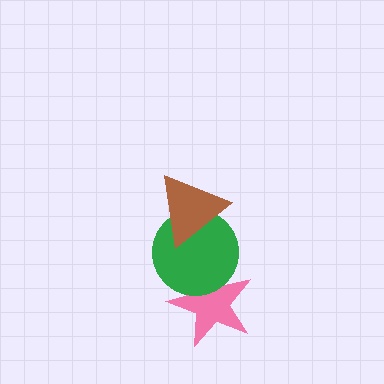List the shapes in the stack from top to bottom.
From top to bottom: the brown triangle, the green circle, the pink star.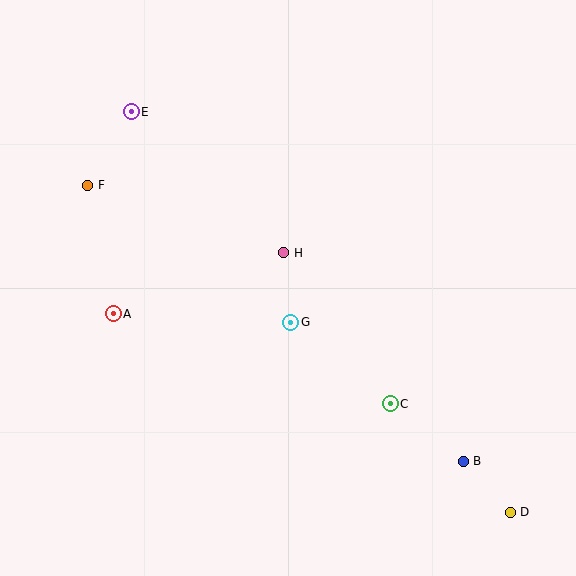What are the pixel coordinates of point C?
Point C is at (390, 404).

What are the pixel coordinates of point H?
Point H is at (284, 253).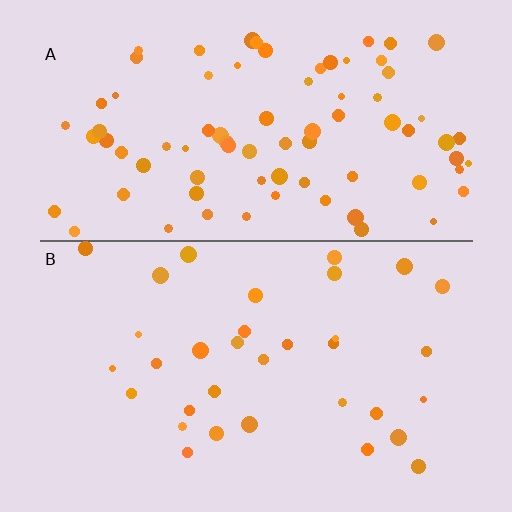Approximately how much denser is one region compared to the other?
Approximately 2.4× — region A over region B.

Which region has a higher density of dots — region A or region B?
A (the top).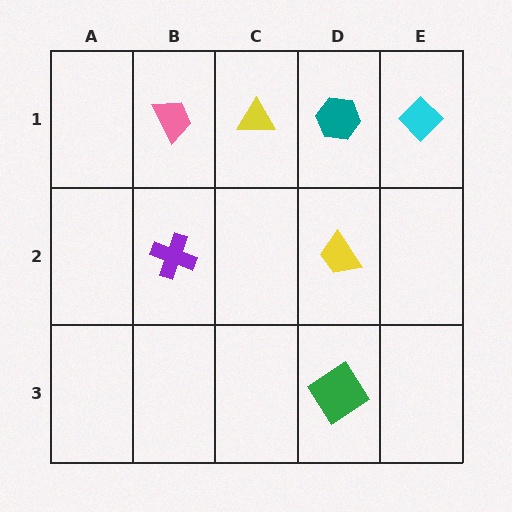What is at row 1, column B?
A pink trapezoid.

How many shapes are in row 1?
4 shapes.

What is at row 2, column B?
A purple cross.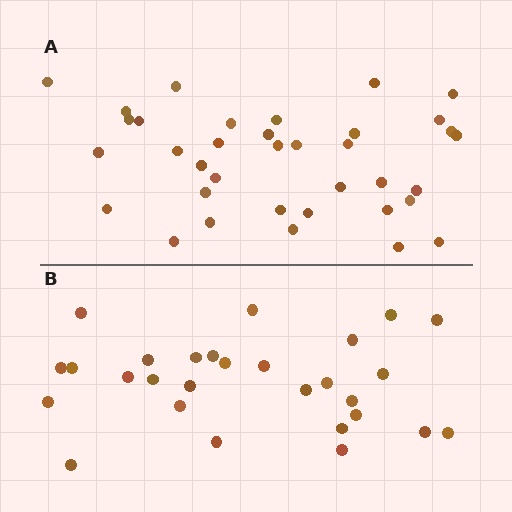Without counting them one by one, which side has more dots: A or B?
Region A (the top region) has more dots.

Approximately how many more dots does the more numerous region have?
Region A has roughly 8 or so more dots than region B.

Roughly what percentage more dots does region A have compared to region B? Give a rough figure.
About 30% more.